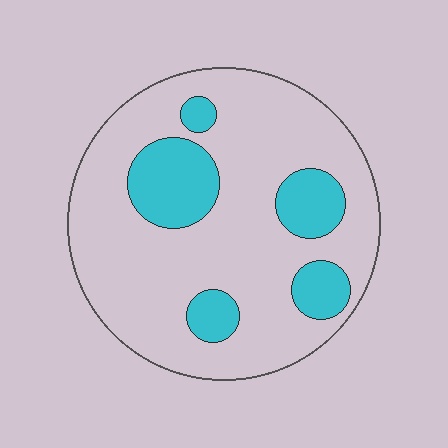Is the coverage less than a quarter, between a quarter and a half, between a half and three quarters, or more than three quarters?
Less than a quarter.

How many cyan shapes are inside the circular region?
5.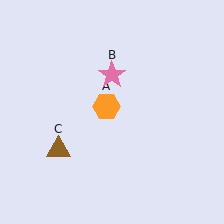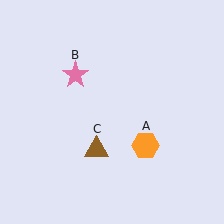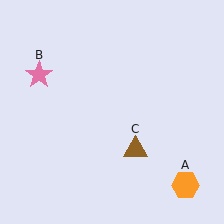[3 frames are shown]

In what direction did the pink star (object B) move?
The pink star (object B) moved left.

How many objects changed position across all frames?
3 objects changed position: orange hexagon (object A), pink star (object B), brown triangle (object C).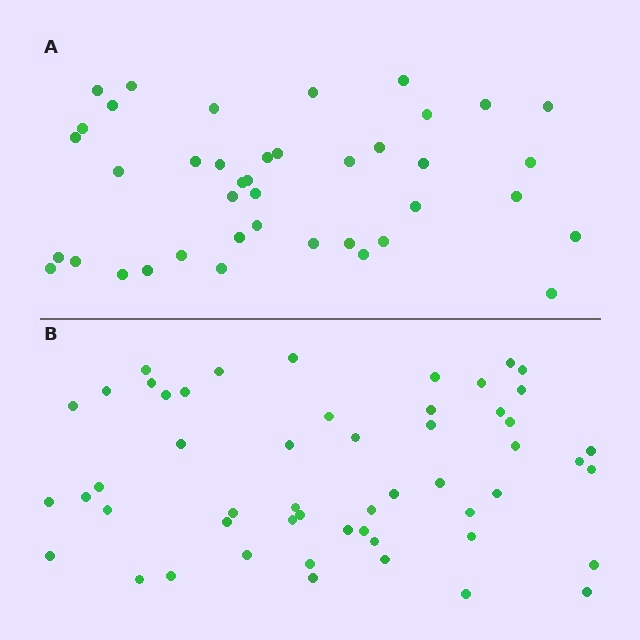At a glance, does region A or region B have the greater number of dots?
Region B (the bottom region) has more dots.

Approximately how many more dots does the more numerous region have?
Region B has roughly 12 or so more dots than region A.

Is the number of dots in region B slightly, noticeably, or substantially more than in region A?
Region B has noticeably more, but not dramatically so. The ratio is roughly 1.3 to 1.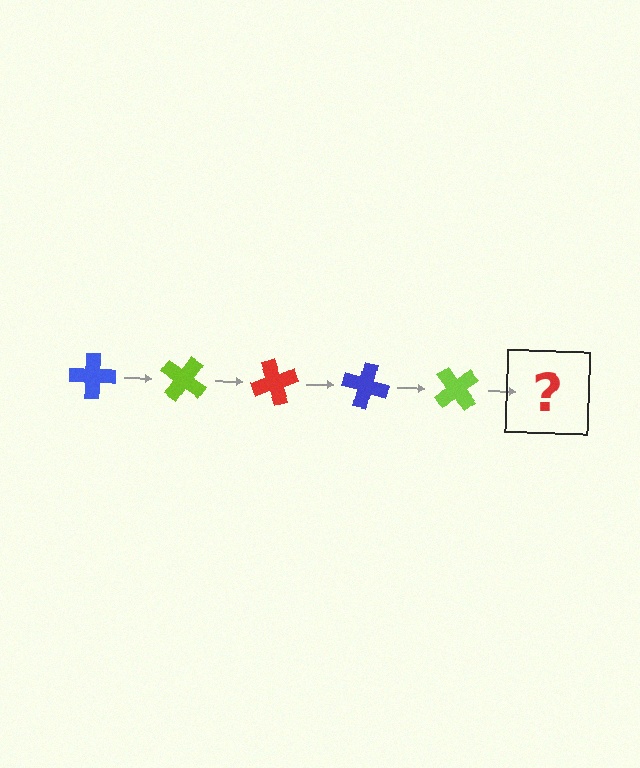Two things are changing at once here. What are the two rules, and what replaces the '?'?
The two rules are that it rotates 35 degrees each step and the color cycles through blue, lime, and red. The '?' should be a red cross, rotated 175 degrees from the start.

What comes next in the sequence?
The next element should be a red cross, rotated 175 degrees from the start.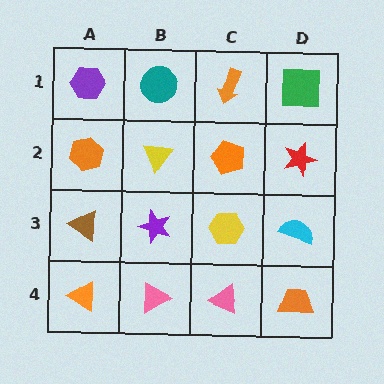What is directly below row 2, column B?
A purple star.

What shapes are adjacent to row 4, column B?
A purple star (row 3, column B), an orange triangle (row 4, column A), a pink triangle (row 4, column C).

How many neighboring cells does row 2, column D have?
3.